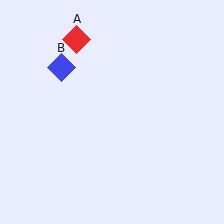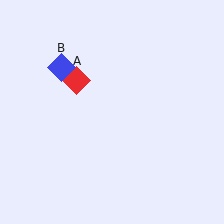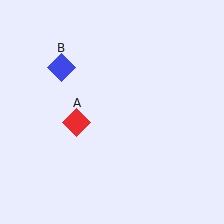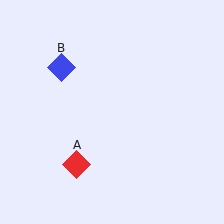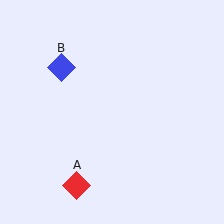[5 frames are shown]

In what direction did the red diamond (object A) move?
The red diamond (object A) moved down.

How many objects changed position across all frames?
1 object changed position: red diamond (object A).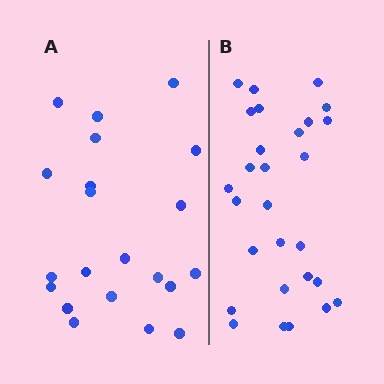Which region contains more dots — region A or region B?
Region B (the right region) has more dots.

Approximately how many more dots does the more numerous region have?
Region B has roughly 8 or so more dots than region A.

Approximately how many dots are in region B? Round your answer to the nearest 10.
About 30 dots. (The exact count is 28, which rounds to 30.)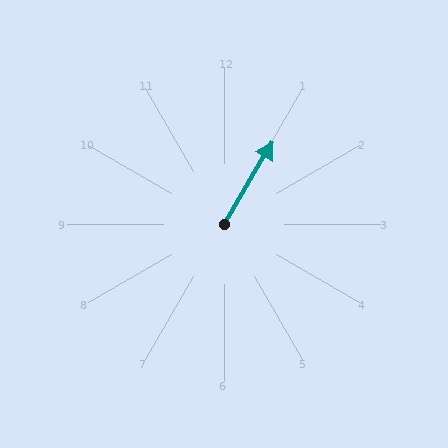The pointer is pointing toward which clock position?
Roughly 1 o'clock.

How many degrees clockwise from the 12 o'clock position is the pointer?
Approximately 31 degrees.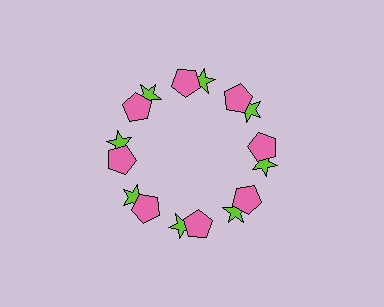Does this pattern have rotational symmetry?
Yes, this pattern has 8-fold rotational symmetry. It looks the same after rotating 45 degrees around the center.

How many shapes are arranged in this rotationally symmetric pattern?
There are 16 shapes, arranged in 8 groups of 2.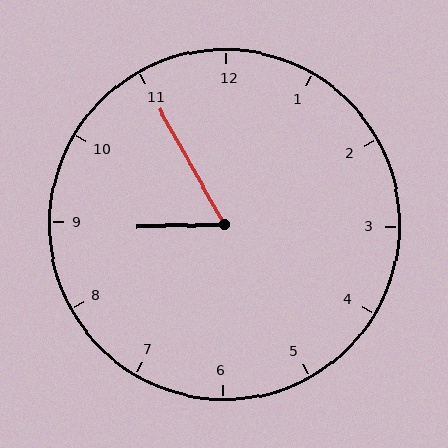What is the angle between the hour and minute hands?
Approximately 62 degrees.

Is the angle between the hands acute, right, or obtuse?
It is acute.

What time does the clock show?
8:55.